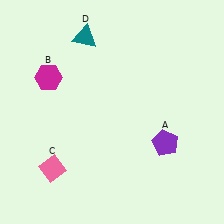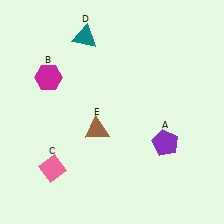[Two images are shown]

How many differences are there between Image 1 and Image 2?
There is 1 difference between the two images.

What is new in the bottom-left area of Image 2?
A brown triangle (E) was added in the bottom-left area of Image 2.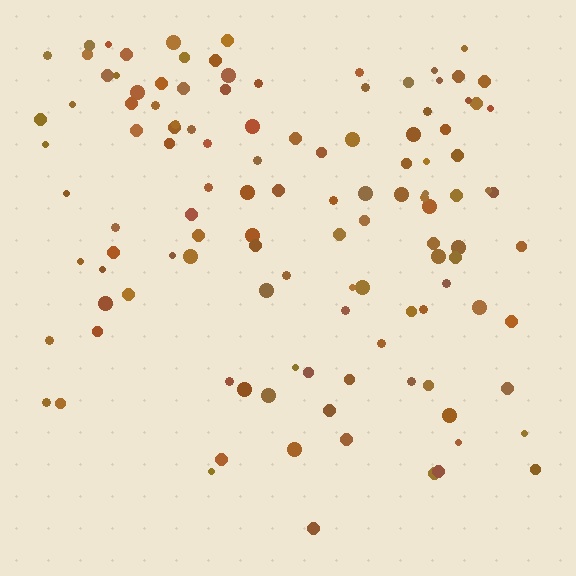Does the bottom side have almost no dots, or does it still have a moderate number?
Still a moderate number, just noticeably fewer than the top.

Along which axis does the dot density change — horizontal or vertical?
Vertical.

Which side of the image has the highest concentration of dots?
The top.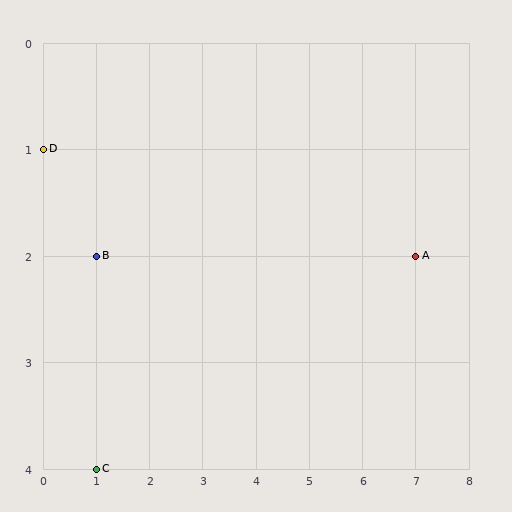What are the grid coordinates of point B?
Point B is at grid coordinates (1, 2).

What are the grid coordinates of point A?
Point A is at grid coordinates (7, 2).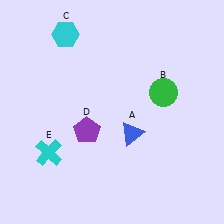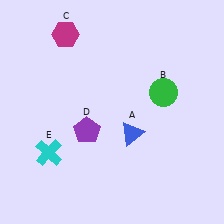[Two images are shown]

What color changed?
The hexagon (C) changed from cyan in Image 1 to magenta in Image 2.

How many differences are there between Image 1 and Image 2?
There is 1 difference between the two images.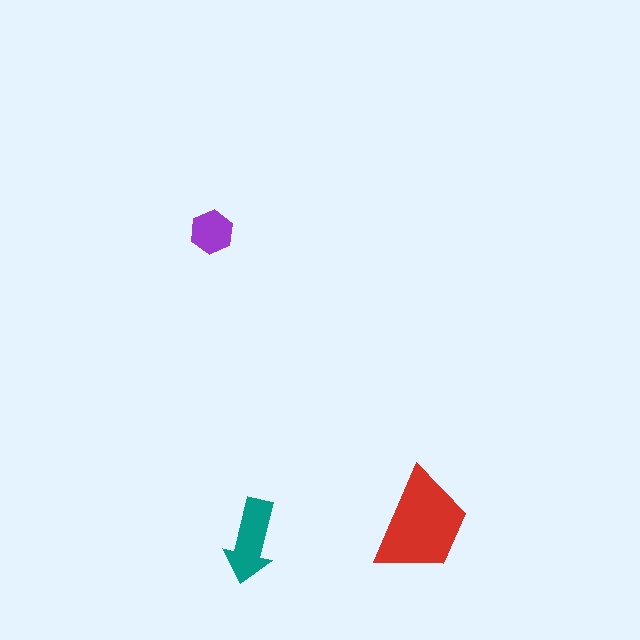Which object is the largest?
The red trapezoid.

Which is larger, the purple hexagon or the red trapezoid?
The red trapezoid.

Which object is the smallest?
The purple hexagon.